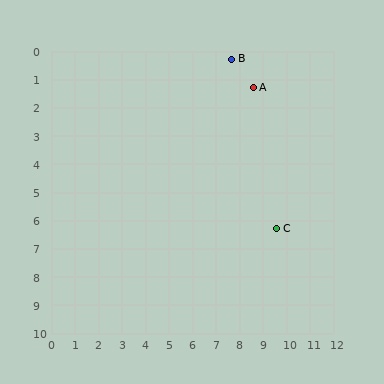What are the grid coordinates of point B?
Point B is at approximately (7.7, 0.3).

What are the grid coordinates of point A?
Point A is at approximately (8.6, 1.3).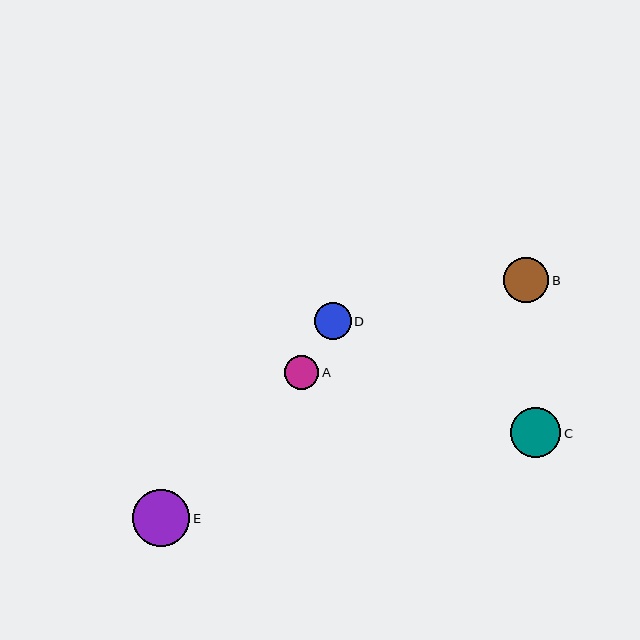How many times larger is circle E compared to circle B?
Circle E is approximately 1.3 times the size of circle B.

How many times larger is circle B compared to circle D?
Circle B is approximately 1.2 times the size of circle D.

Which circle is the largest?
Circle E is the largest with a size of approximately 57 pixels.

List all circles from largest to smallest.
From largest to smallest: E, C, B, D, A.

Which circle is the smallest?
Circle A is the smallest with a size of approximately 34 pixels.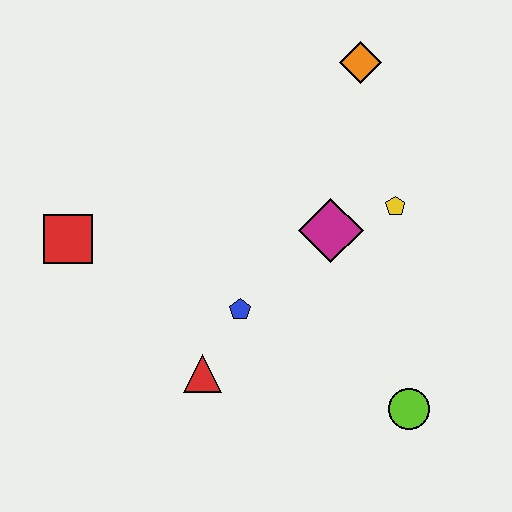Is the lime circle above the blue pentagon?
No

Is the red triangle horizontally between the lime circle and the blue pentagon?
No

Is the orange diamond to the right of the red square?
Yes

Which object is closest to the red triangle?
The blue pentagon is closest to the red triangle.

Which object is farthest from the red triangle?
The orange diamond is farthest from the red triangle.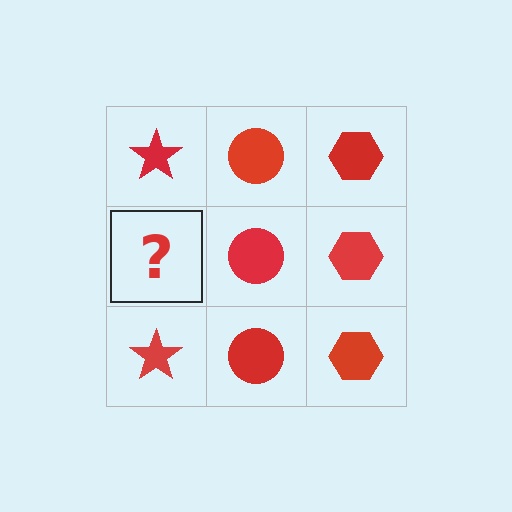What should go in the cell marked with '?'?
The missing cell should contain a red star.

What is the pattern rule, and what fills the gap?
The rule is that each column has a consistent shape. The gap should be filled with a red star.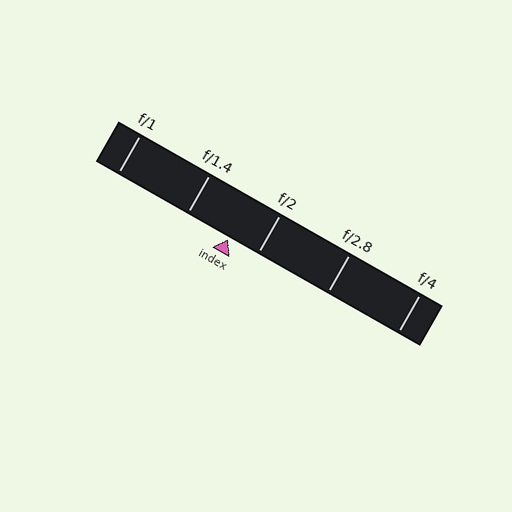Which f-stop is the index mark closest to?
The index mark is closest to f/2.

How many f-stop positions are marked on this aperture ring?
There are 5 f-stop positions marked.